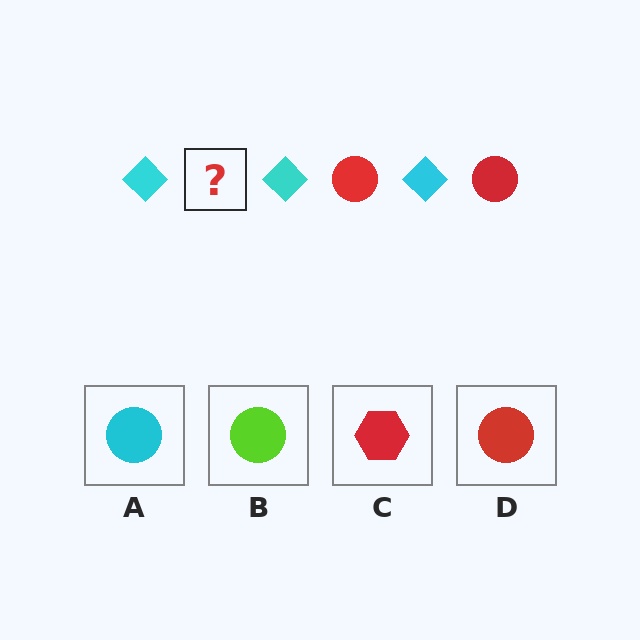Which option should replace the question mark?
Option D.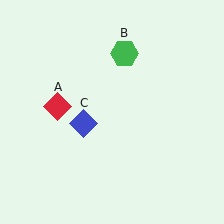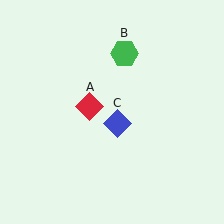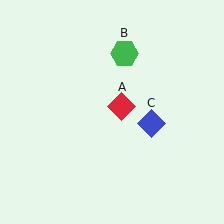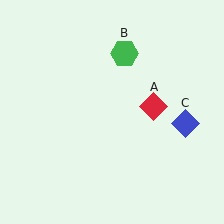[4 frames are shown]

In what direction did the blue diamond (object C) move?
The blue diamond (object C) moved right.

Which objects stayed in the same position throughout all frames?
Green hexagon (object B) remained stationary.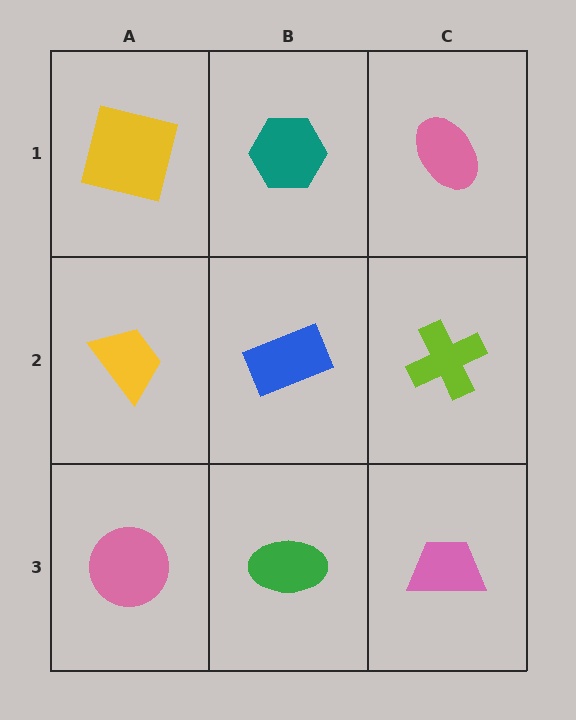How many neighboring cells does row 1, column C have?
2.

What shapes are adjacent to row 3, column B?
A blue rectangle (row 2, column B), a pink circle (row 3, column A), a pink trapezoid (row 3, column C).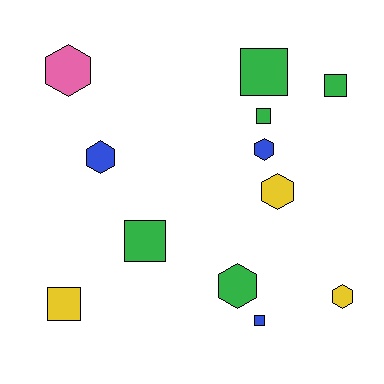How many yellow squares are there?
There is 1 yellow square.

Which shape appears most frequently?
Square, with 6 objects.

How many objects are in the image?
There are 12 objects.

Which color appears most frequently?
Green, with 5 objects.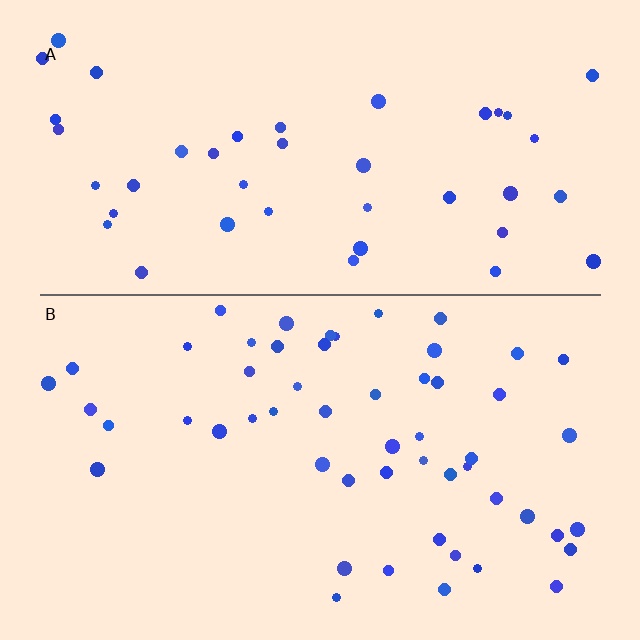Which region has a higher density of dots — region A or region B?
B (the bottom).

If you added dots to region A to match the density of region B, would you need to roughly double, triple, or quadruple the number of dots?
Approximately double.